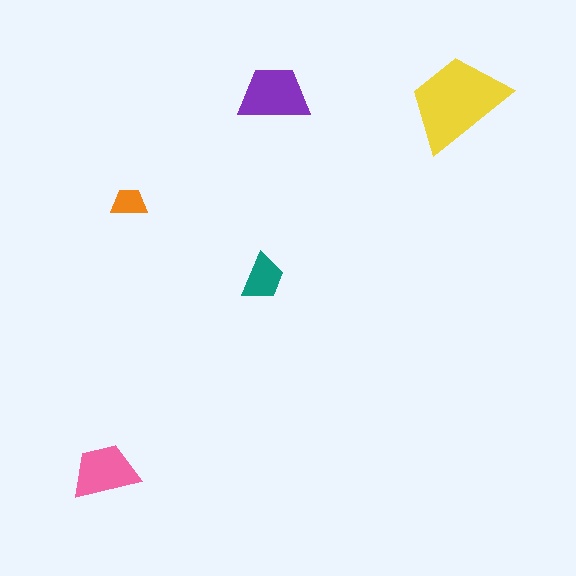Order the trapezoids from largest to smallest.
the yellow one, the purple one, the pink one, the teal one, the orange one.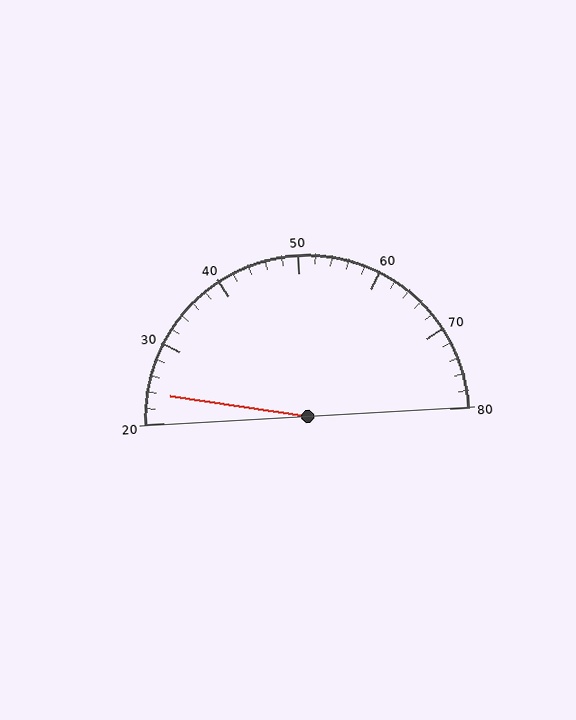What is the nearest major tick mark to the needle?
The nearest major tick mark is 20.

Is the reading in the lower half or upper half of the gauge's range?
The reading is in the lower half of the range (20 to 80).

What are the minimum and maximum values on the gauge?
The gauge ranges from 20 to 80.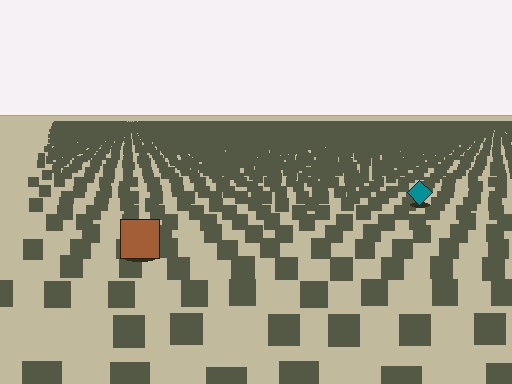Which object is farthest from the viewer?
The teal diamond is farthest from the viewer. It appears smaller and the ground texture around it is denser.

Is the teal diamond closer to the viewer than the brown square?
No. The brown square is closer — you can tell from the texture gradient: the ground texture is coarser near it.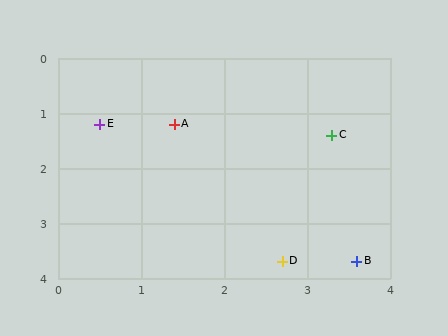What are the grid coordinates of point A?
Point A is at approximately (1.4, 1.2).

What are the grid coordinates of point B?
Point B is at approximately (3.6, 3.7).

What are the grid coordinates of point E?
Point E is at approximately (0.5, 1.2).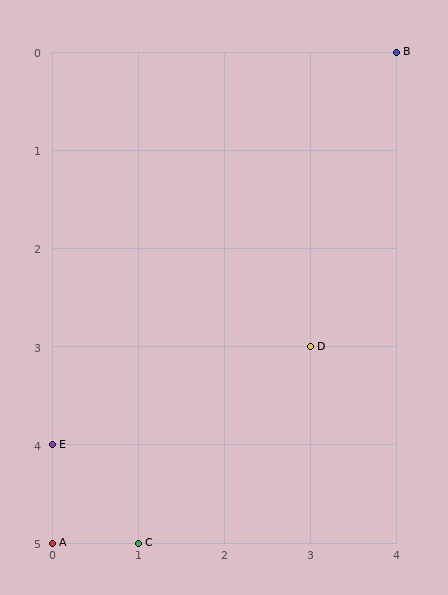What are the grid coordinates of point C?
Point C is at grid coordinates (1, 5).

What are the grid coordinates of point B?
Point B is at grid coordinates (4, 0).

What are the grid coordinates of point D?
Point D is at grid coordinates (3, 3).